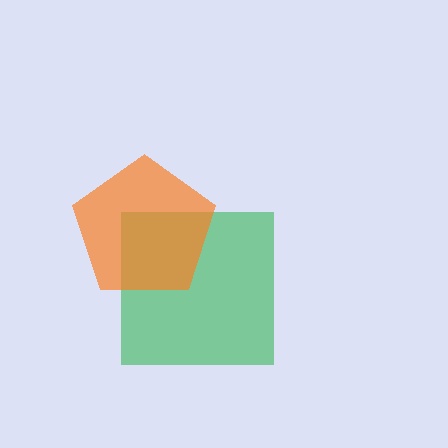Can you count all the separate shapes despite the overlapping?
Yes, there are 2 separate shapes.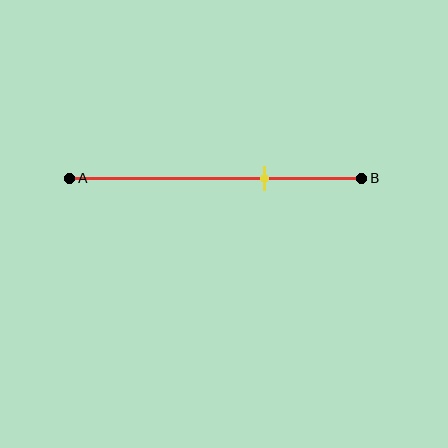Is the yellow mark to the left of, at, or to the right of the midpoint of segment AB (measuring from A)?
The yellow mark is to the right of the midpoint of segment AB.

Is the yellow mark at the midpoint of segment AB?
No, the mark is at about 65% from A, not at the 50% midpoint.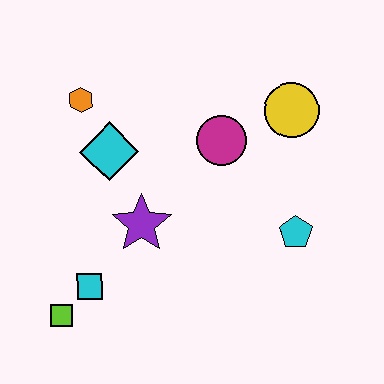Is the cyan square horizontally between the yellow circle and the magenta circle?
No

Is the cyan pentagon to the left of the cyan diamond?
No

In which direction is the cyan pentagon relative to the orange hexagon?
The cyan pentagon is to the right of the orange hexagon.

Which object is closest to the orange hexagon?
The cyan diamond is closest to the orange hexagon.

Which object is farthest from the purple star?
The yellow circle is farthest from the purple star.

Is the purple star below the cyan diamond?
Yes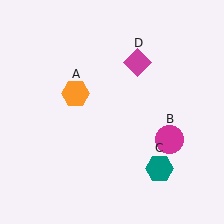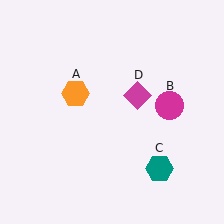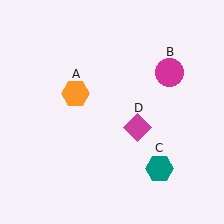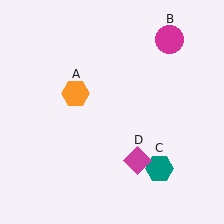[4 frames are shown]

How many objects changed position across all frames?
2 objects changed position: magenta circle (object B), magenta diamond (object D).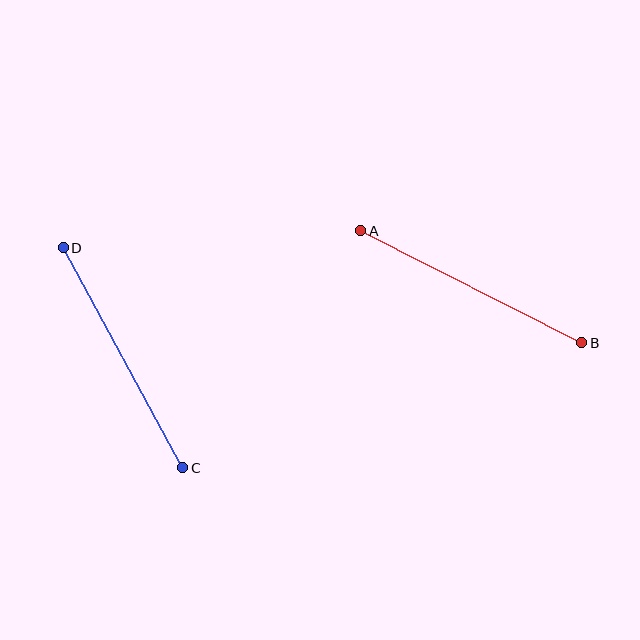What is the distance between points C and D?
The distance is approximately 250 pixels.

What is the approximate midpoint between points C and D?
The midpoint is at approximately (123, 358) pixels.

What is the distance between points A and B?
The distance is approximately 248 pixels.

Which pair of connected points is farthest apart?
Points C and D are farthest apart.